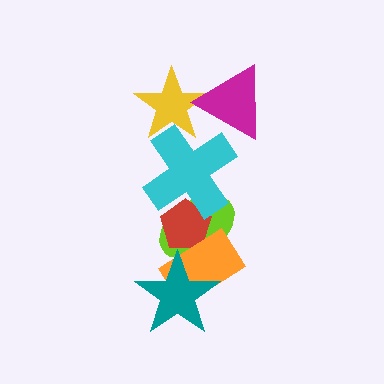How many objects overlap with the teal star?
2 objects overlap with the teal star.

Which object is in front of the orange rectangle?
The teal star is in front of the orange rectangle.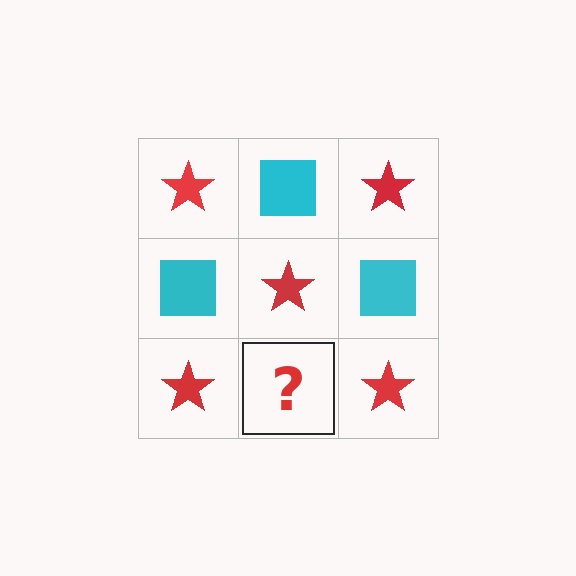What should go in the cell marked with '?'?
The missing cell should contain a cyan square.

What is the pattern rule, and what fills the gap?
The rule is that it alternates red star and cyan square in a checkerboard pattern. The gap should be filled with a cyan square.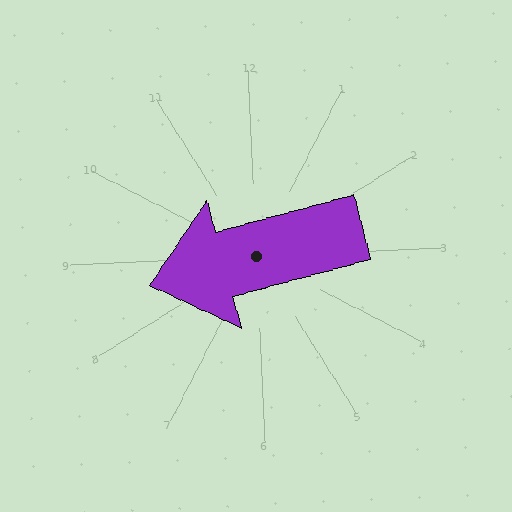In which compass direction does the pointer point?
West.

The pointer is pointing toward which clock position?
Roughly 9 o'clock.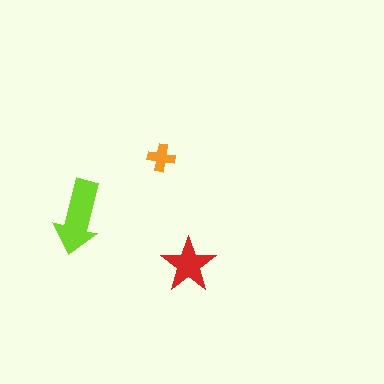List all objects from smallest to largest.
The orange cross, the red star, the lime arrow.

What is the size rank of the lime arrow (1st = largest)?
1st.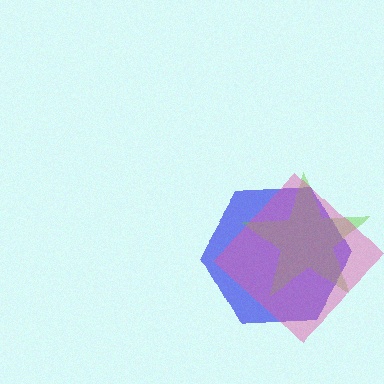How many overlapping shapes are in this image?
There are 3 overlapping shapes in the image.